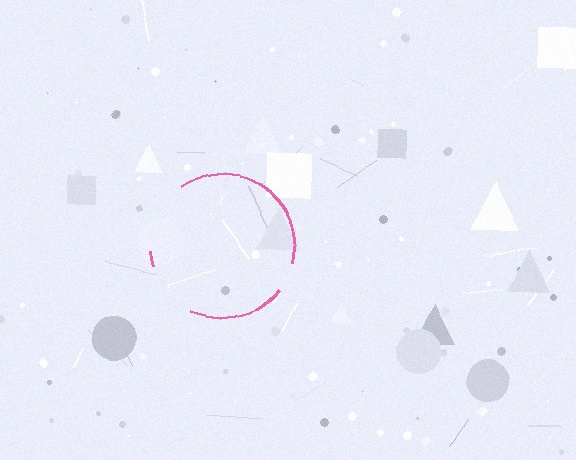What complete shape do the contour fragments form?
The contour fragments form a circle.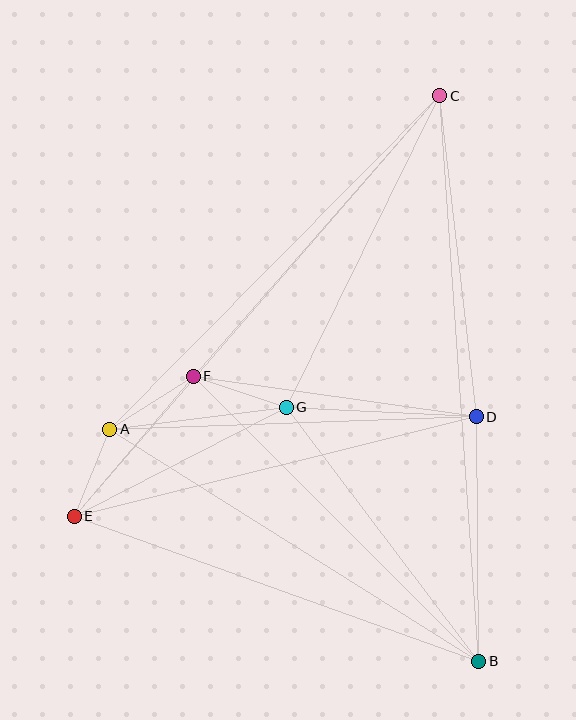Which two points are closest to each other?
Points A and E are closest to each other.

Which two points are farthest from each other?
Points B and C are farthest from each other.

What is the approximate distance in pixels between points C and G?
The distance between C and G is approximately 347 pixels.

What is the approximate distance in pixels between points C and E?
The distance between C and E is approximately 557 pixels.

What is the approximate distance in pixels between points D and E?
The distance between D and E is approximately 414 pixels.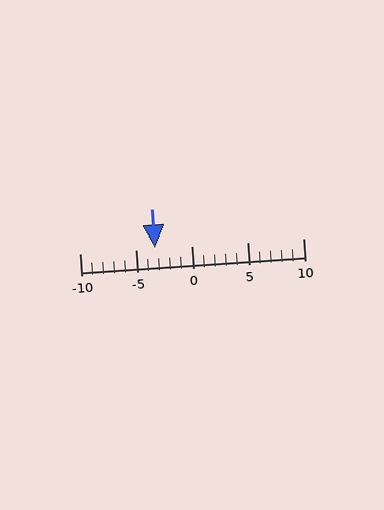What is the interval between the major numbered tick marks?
The major tick marks are spaced 5 units apart.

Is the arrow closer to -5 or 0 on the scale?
The arrow is closer to -5.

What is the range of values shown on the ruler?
The ruler shows values from -10 to 10.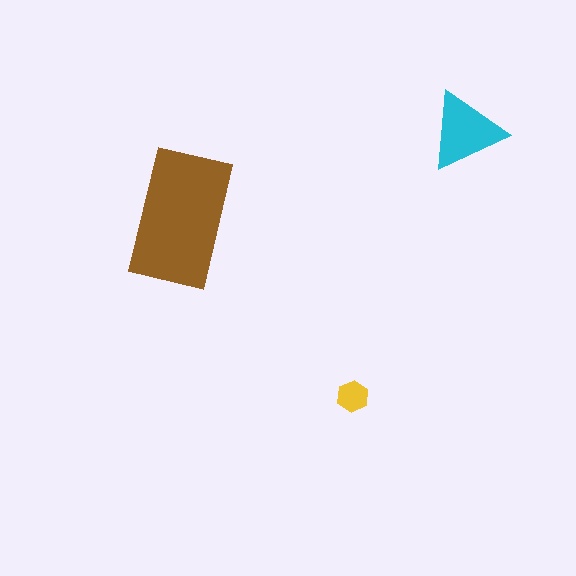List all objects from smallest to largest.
The yellow hexagon, the cyan triangle, the brown rectangle.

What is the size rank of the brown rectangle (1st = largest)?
1st.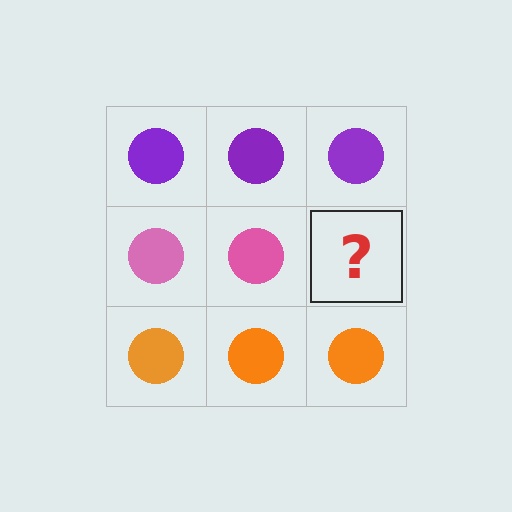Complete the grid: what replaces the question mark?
The question mark should be replaced with a pink circle.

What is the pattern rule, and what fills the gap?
The rule is that each row has a consistent color. The gap should be filled with a pink circle.